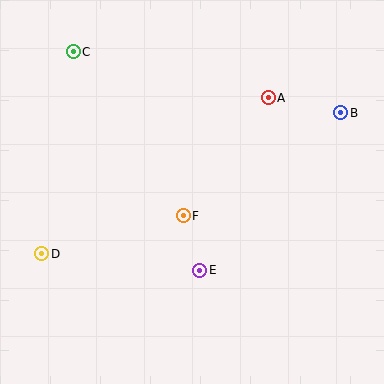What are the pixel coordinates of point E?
Point E is at (200, 270).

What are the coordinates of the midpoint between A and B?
The midpoint between A and B is at (305, 105).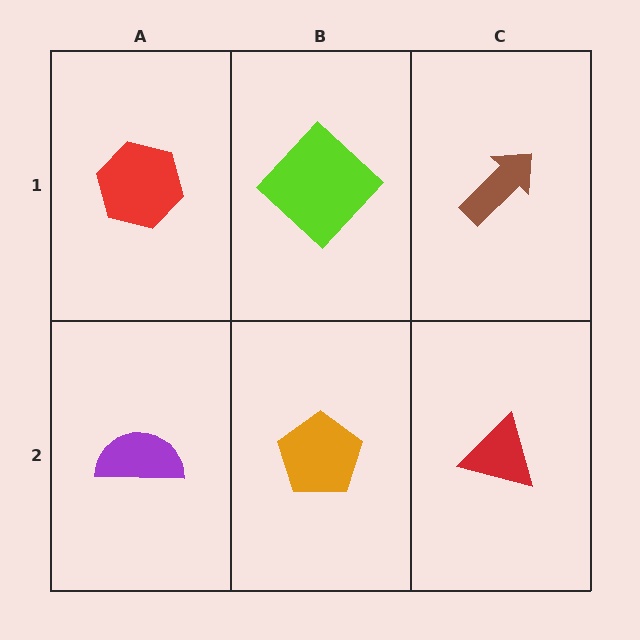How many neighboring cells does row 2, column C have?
2.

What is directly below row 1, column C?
A red triangle.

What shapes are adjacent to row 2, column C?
A brown arrow (row 1, column C), an orange pentagon (row 2, column B).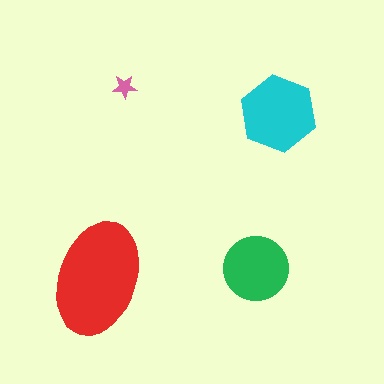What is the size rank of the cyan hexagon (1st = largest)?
2nd.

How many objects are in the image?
There are 4 objects in the image.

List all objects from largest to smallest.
The red ellipse, the cyan hexagon, the green circle, the pink star.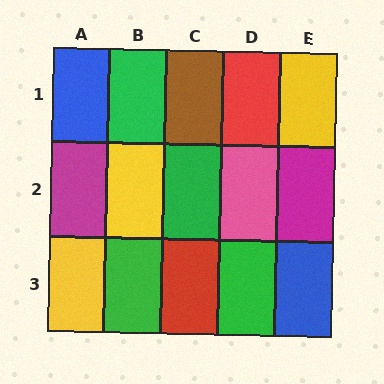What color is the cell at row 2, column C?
Green.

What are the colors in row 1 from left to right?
Blue, green, brown, red, yellow.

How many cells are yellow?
3 cells are yellow.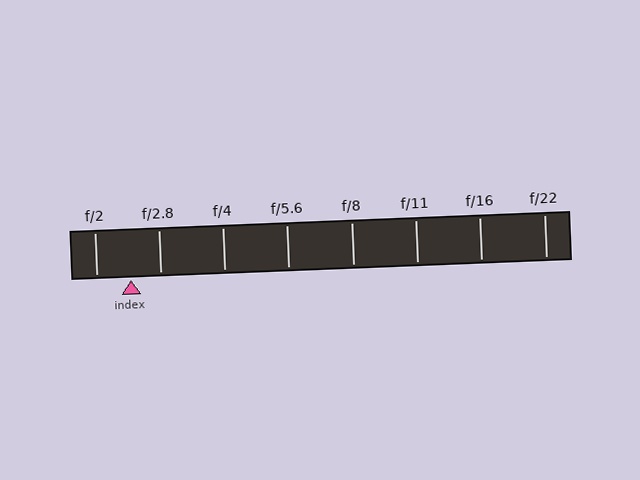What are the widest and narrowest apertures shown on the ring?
The widest aperture shown is f/2 and the narrowest is f/22.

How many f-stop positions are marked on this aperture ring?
There are 8 f-stop positions marked.